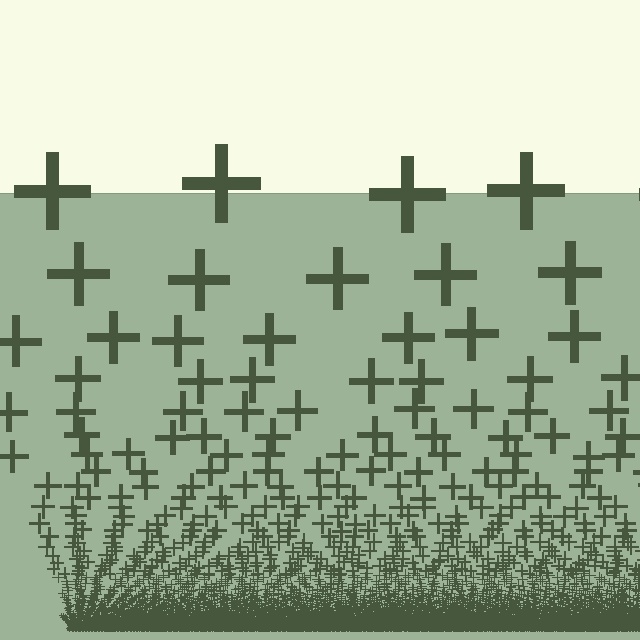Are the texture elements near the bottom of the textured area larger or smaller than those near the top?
Smaller. The gradient is inverted — elements near the bottom are smaller and denser.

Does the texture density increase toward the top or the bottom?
Density increases toward the bottom.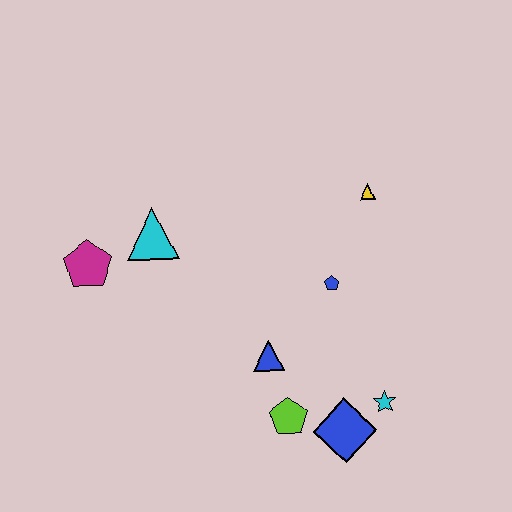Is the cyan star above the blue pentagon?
No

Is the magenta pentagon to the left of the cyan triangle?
Yes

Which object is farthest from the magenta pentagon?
The cyan star is farthest from the magenta pentagon.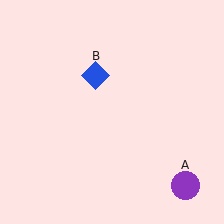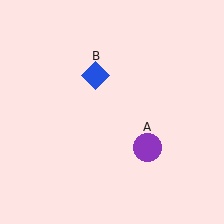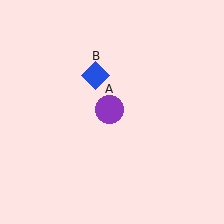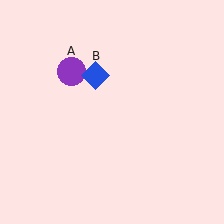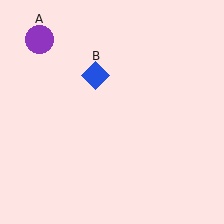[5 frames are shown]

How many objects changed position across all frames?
1 object changed position: purple circle (object A).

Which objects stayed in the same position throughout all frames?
Blue diamond (object B) remained stationary.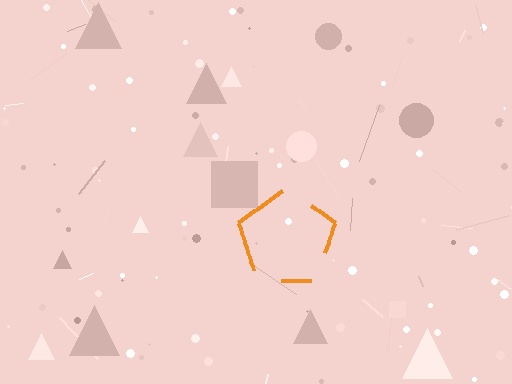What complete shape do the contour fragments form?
The contour fragments form a pentagon.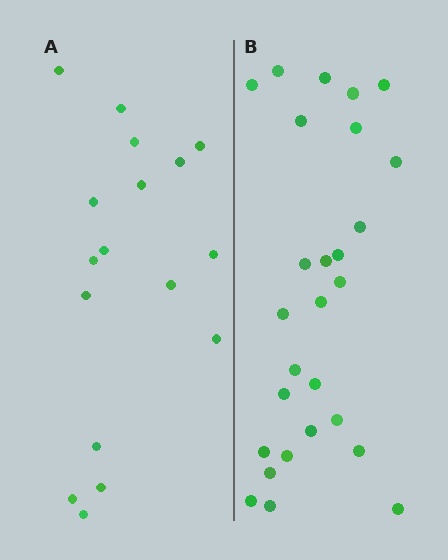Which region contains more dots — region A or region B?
Region B (the right region) has more dots.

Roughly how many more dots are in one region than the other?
Region B has roughly 10 or so more dots than region A.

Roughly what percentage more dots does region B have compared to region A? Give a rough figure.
About 60% more.